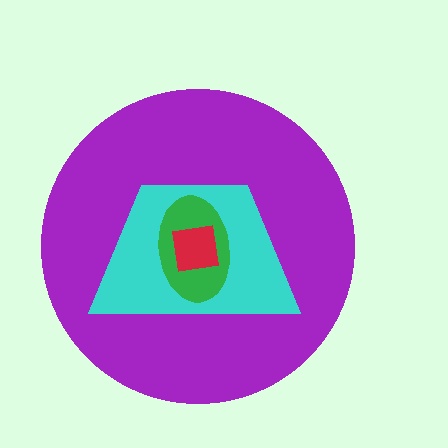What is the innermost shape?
The red square.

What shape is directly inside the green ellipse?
The red square.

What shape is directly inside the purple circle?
The cyan trapezoid.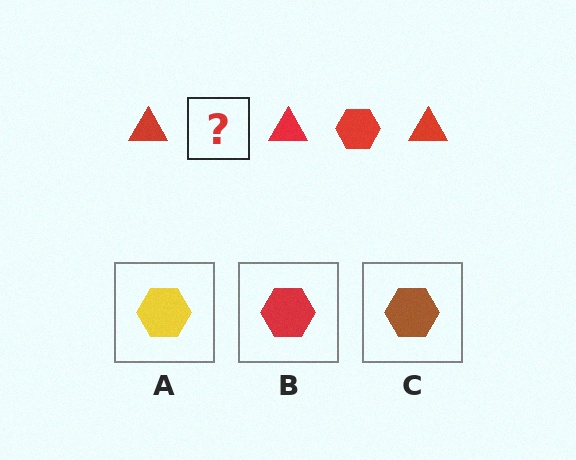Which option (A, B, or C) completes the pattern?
B.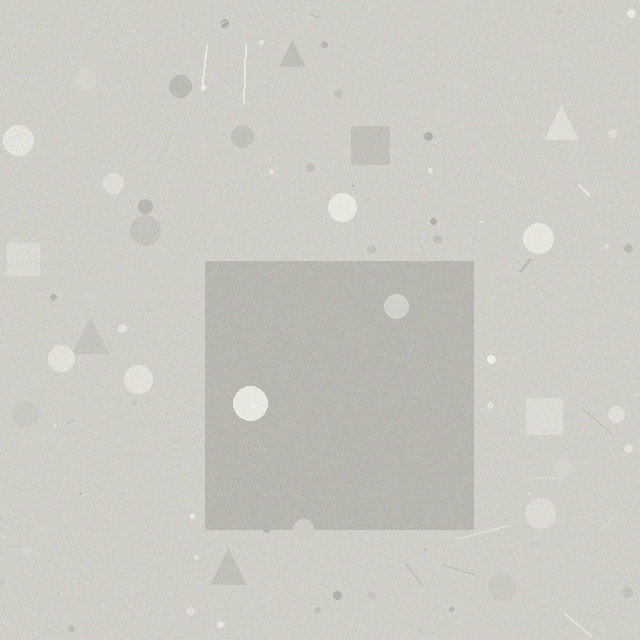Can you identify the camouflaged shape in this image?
The camouflaged shape is a square.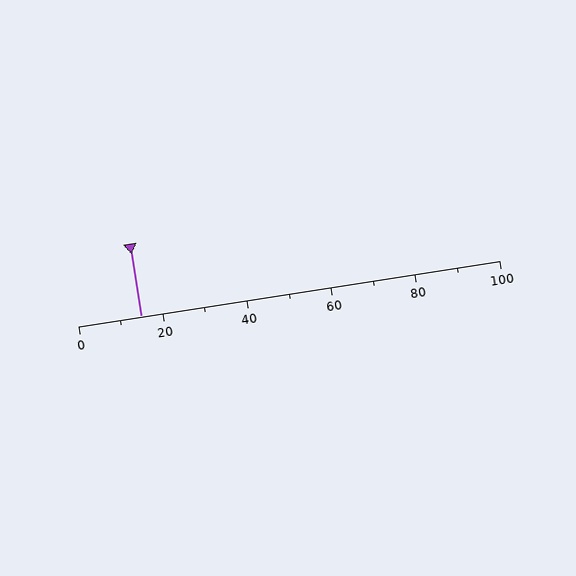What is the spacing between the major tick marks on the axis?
The major ticks are spaced 20 apart.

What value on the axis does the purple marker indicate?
The marker indicates approximately 15.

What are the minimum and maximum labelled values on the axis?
The axis runs from 0 to 100.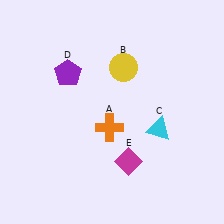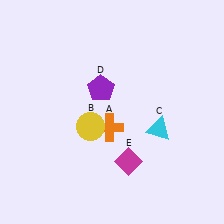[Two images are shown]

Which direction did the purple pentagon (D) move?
The purple pentagon (D) moved right.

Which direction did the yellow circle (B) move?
The yellow circle (B) moved down.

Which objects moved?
The objects that moved are: the yellow circle (B), the purple pentagon (D).